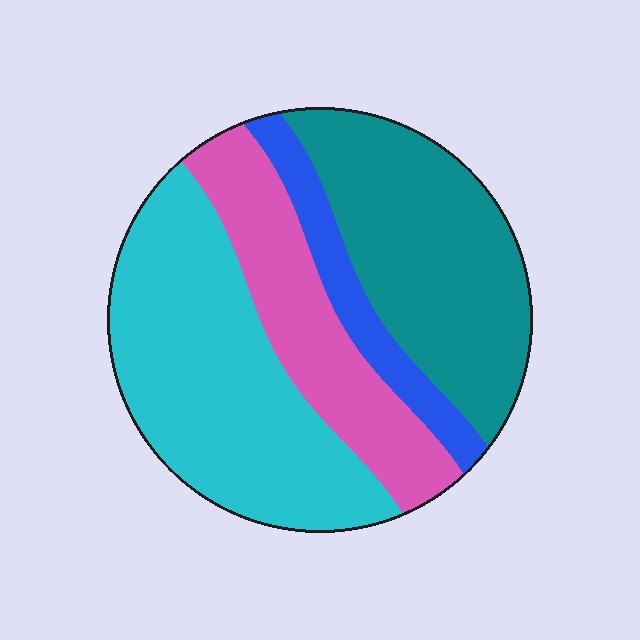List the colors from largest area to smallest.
From largest to smallest: cyan, teal, pink, blue.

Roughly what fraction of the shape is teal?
Teal covers around 30% of the shape.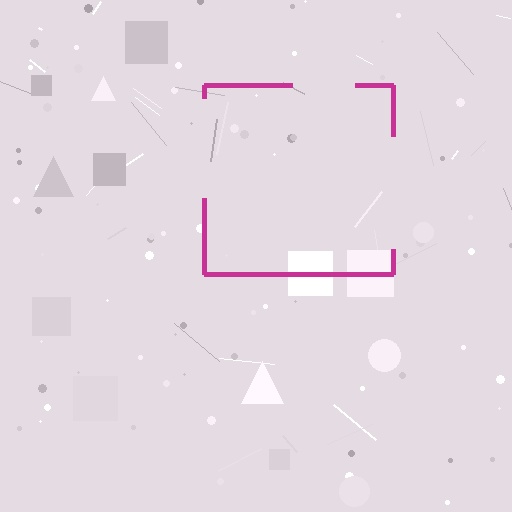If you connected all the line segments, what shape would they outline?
They would outline a square.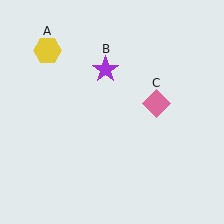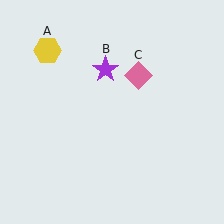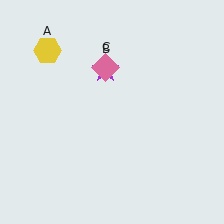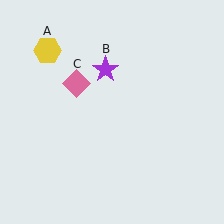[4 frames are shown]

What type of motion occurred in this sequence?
The pink diamond (object C) rotated counterclockwise around the center of the scene.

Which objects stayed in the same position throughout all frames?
Yellow hexagon (object A) and purple star (object B) remained stationary.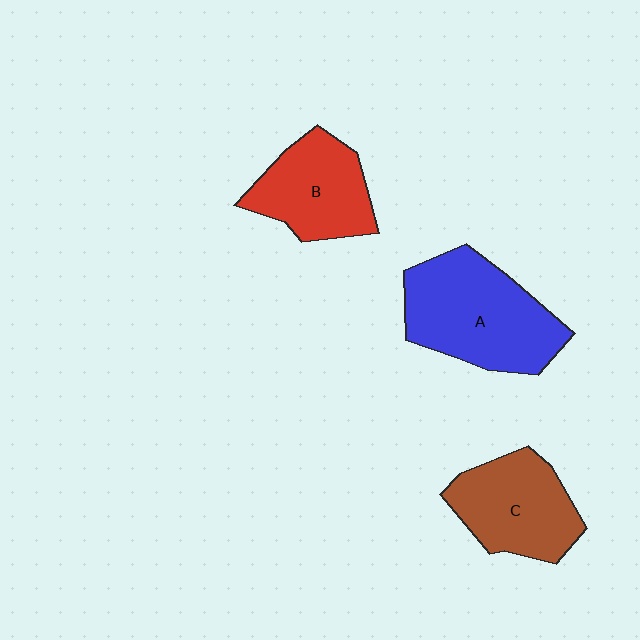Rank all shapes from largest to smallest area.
From largest to smallest: A (blue), C (brown), B (red).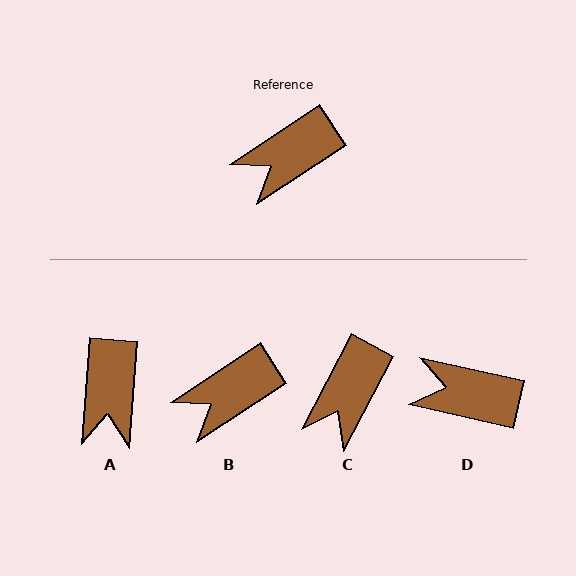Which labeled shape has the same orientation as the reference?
B.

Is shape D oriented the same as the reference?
No, it is off by about 46 degrees.